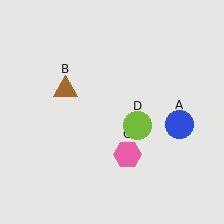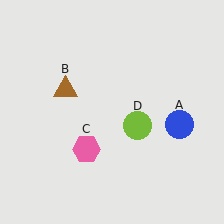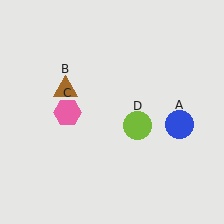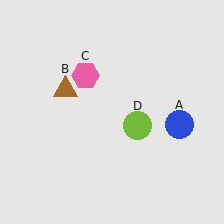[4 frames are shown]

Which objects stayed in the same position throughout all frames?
Blue circle (object A) and brown triangle (object B) and lime circle (object D) remained stationary.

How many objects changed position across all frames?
1 object changed position: pink hexagon (object C).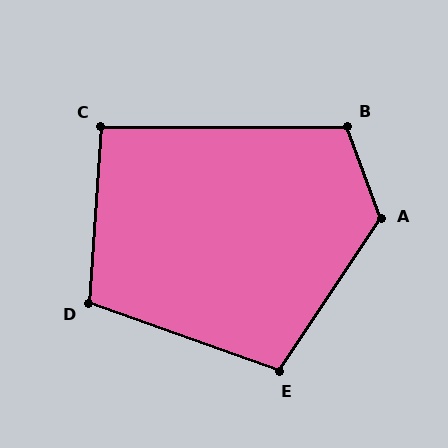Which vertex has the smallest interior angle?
C, at approximately 94 degrees.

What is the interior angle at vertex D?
Approximately 106 degrees (obtuse).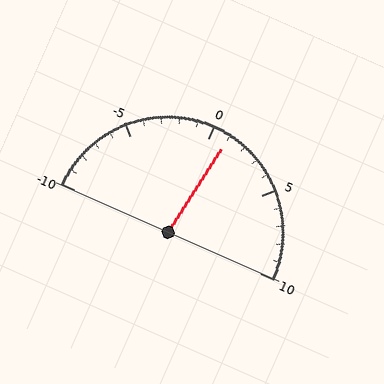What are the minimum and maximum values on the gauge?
The gauge ranges from -10 to 10.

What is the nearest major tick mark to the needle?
The nearest major tick mark is 0.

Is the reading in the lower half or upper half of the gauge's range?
The reading is in the upper half of the range (-10 to 10).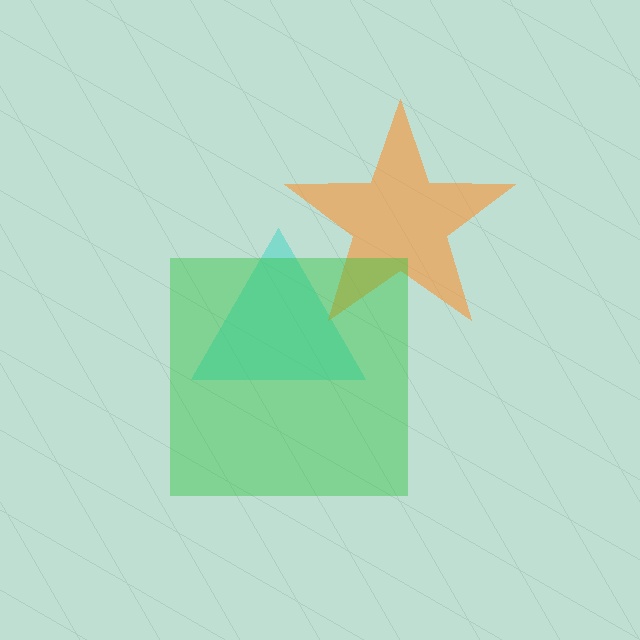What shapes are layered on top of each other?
The layered shapes are: a cyan triangle, an orange star, a green square.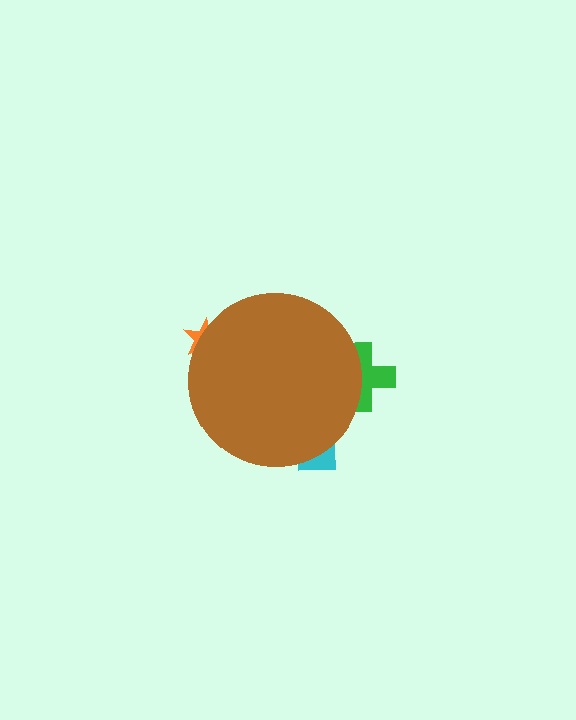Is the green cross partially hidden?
Yes, the green cross is partially hidden behind the brown circle.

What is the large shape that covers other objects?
A brown circle.